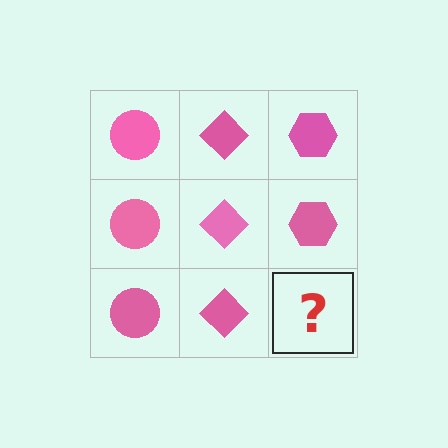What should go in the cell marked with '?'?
The missing cell should contain a pink hexagon.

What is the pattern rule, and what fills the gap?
The rule is that each column has a consistent shape. The gap should be filled with a pink hexagon.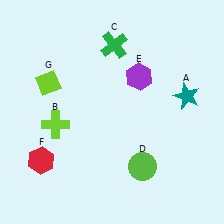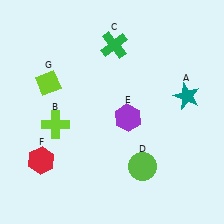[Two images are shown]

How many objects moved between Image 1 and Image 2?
1 object moved between the two images.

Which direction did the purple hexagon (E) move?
The purple hexagon (E) moved down.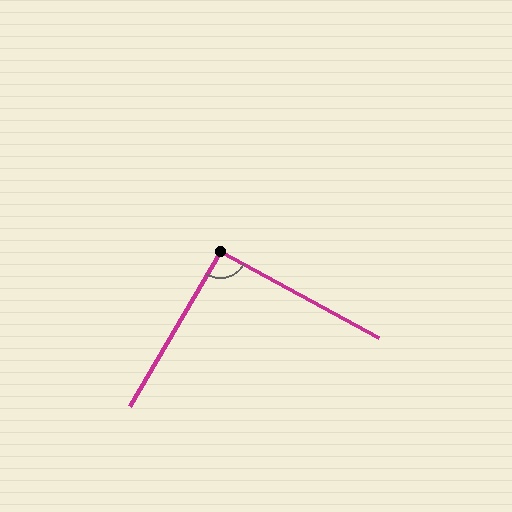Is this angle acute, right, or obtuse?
It is approximately a right angle.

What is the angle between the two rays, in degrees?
Approximately 92 degrees.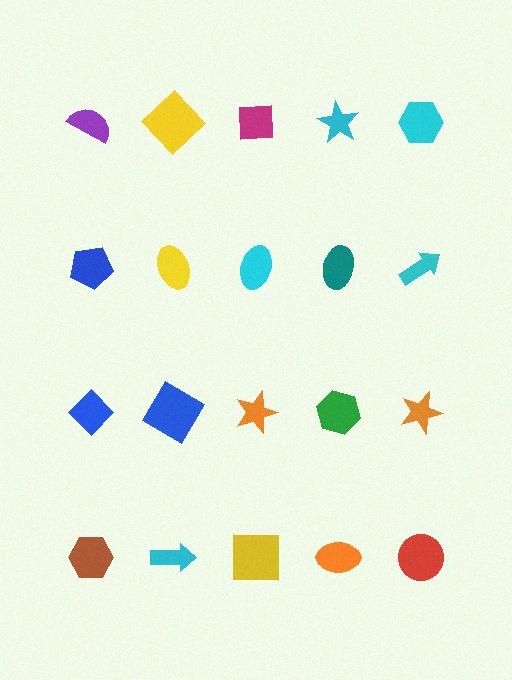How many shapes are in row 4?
5 shapes.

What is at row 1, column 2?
A yellow diamond.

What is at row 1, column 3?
A magenta square.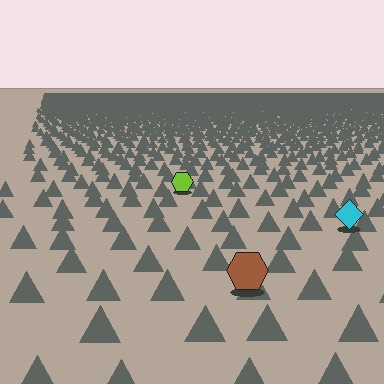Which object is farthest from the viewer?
The lime hexagon is farthest from the viewer. It appears smaller and the ground texture around it is denser.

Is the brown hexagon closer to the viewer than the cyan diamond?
Yes. The brown hexagon is closer — you can tell from the texture gradient: the ground texture is coarser near it.